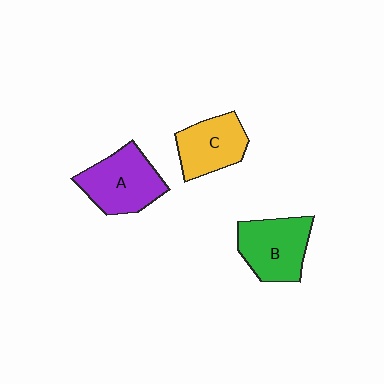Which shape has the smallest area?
Shape C (yellow).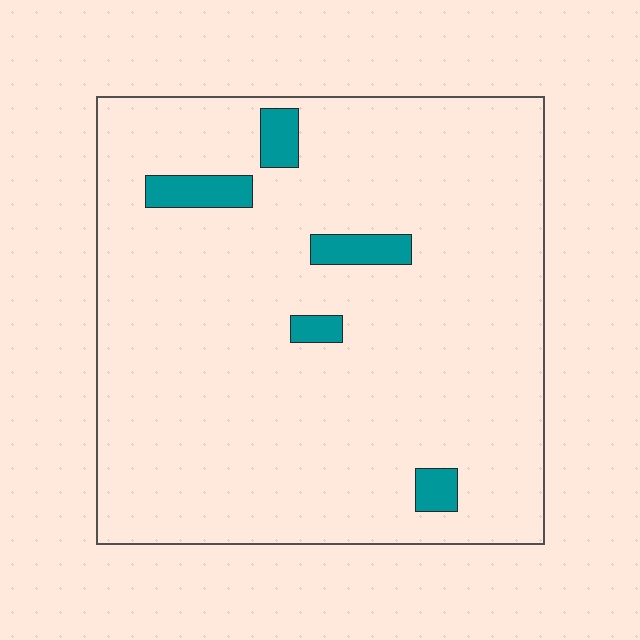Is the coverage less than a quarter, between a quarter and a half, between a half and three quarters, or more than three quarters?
Less than a quarter.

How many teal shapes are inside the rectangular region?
5.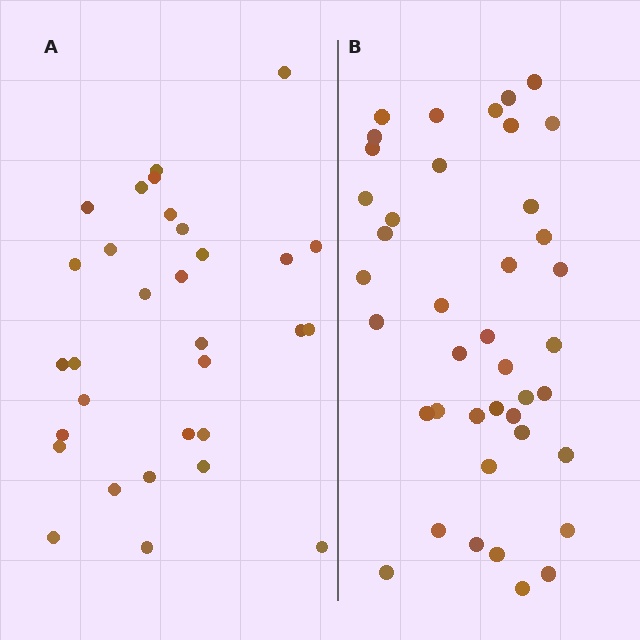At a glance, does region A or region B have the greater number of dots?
Region B (the right region) has more dots.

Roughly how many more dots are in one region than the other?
Region B has roughly 10 or so more dots than region A.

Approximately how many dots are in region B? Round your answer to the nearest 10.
About 40 dots. (The exact count is 41, which rounds to 40.)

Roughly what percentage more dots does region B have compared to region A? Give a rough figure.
About 30% more.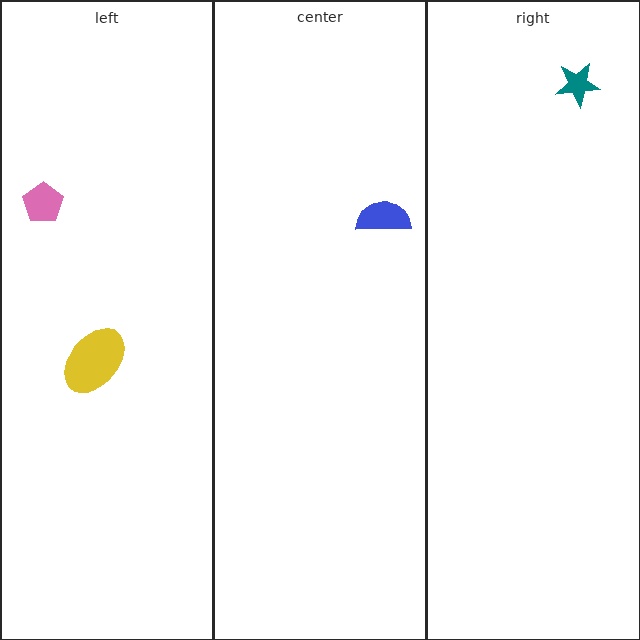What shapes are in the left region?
The pink pentagon, the yellow ellipse.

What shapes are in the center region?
The blue semicircle.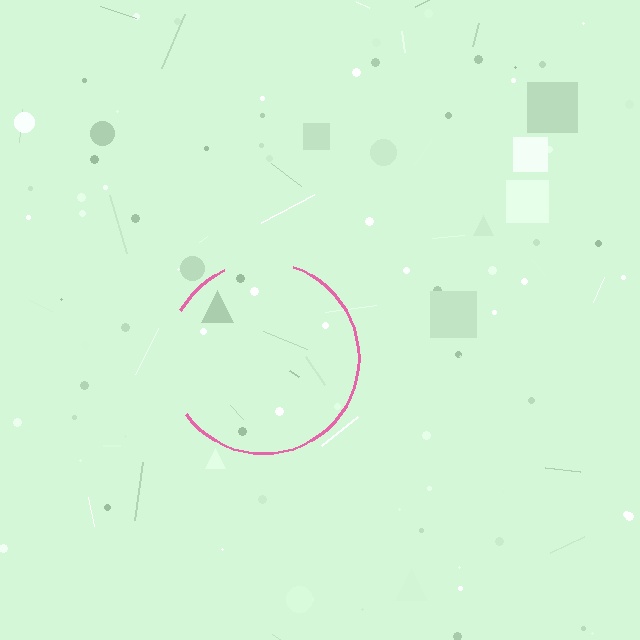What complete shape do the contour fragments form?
The contour fragments form a circle.